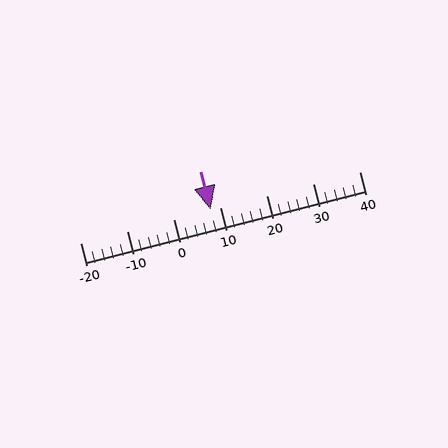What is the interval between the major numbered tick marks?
The major tick marks are spaced 10 units apart.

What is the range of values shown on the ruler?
The ruler shows values from -20 to 40.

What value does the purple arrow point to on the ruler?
The purple arrow points to approximately 8.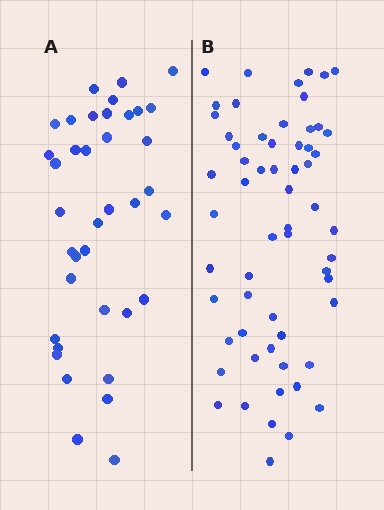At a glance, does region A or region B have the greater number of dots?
Region B (the right region) has more dots.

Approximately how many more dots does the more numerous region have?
Region B has approximately 20 more dots than region A.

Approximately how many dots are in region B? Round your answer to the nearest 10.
About 60 dots.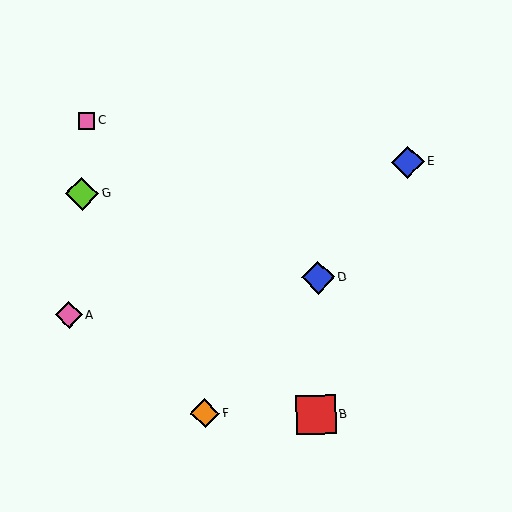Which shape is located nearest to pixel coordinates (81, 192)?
The lime diamond (labeled G) at (82, 194) is nearest to that location.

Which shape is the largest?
The red square (labeled B) is the largest.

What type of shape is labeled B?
Shape B is a red square.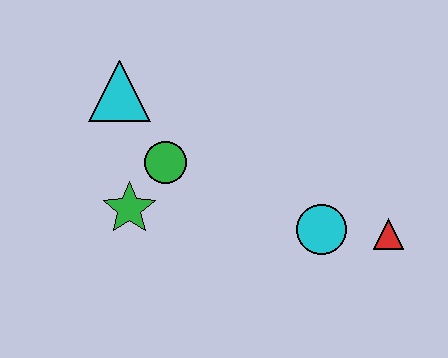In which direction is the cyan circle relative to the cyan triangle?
The cyan circle is to the right of the cyan triangle.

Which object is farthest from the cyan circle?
The cyan triangle is farthest from the cyan circle.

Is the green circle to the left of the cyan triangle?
No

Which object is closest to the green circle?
The green star is closest to the green circle.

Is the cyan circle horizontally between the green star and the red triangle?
Yes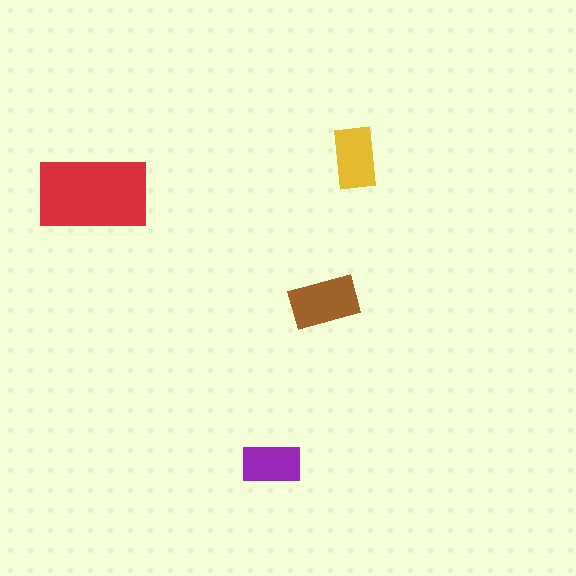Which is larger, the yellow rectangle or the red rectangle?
The red one.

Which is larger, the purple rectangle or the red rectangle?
The red one.